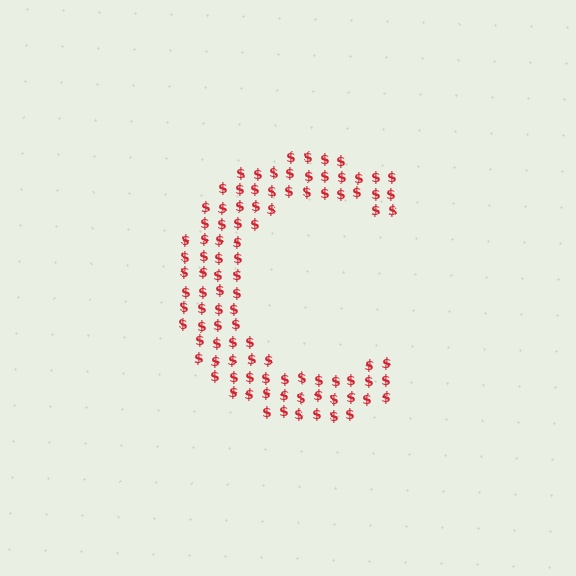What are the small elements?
The small elements are dollar signs.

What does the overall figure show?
The overall figure shows the letter C.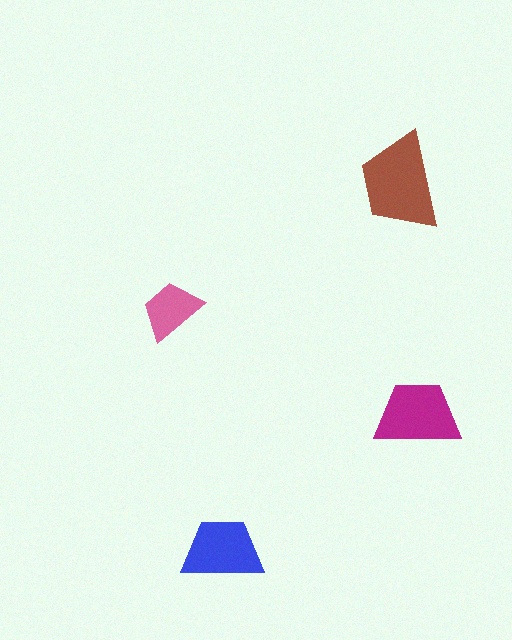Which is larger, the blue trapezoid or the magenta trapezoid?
The magenta one.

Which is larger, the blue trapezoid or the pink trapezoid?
The blue one.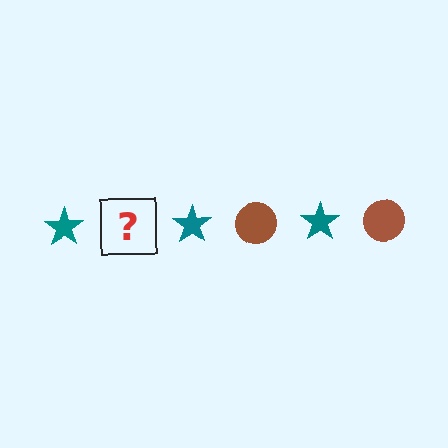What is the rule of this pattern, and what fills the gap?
The rule is that the pattern alternates between teal star and brown circle. The gap should be filled with a brown circle.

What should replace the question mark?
The question mark should be replaced with a brown circle.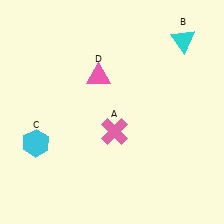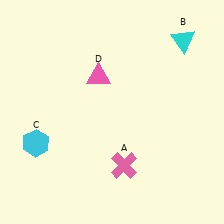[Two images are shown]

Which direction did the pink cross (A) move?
The pink cross (A) moved down.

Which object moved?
The pink cross (A) moved down.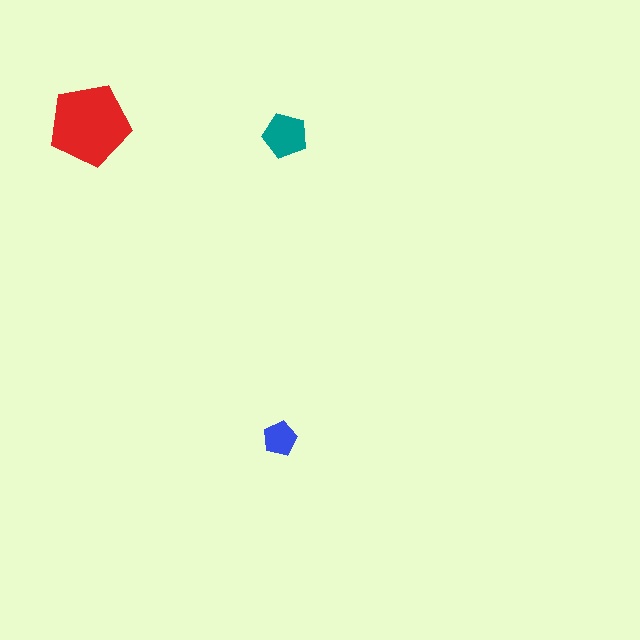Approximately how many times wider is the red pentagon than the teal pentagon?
About 2 times wider.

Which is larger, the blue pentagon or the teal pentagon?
The teal one.